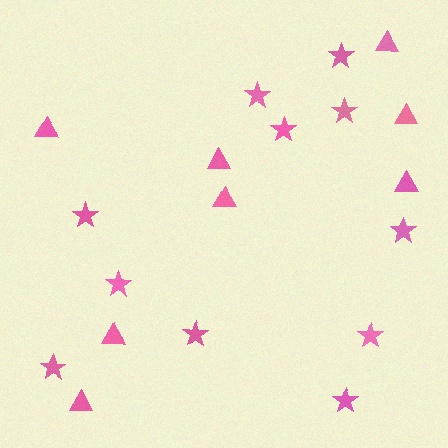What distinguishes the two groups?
There are 2 groups: one group of stars (11) and one group of triangles (8).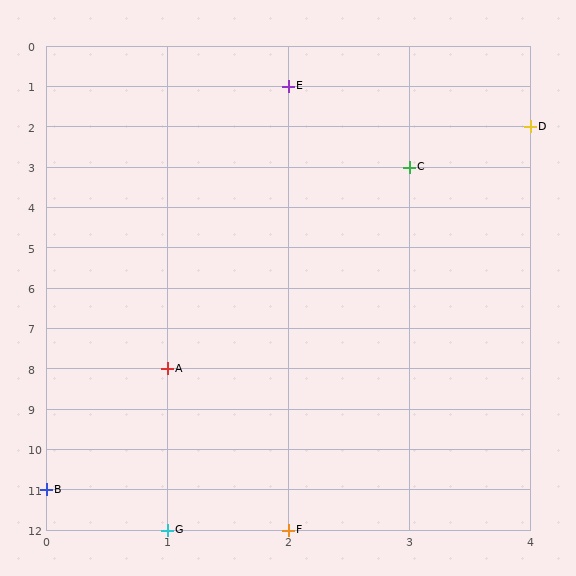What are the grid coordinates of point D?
Point D is at grid coordinates (4, 2).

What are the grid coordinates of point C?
Point C is at grid coordinates (3, 3).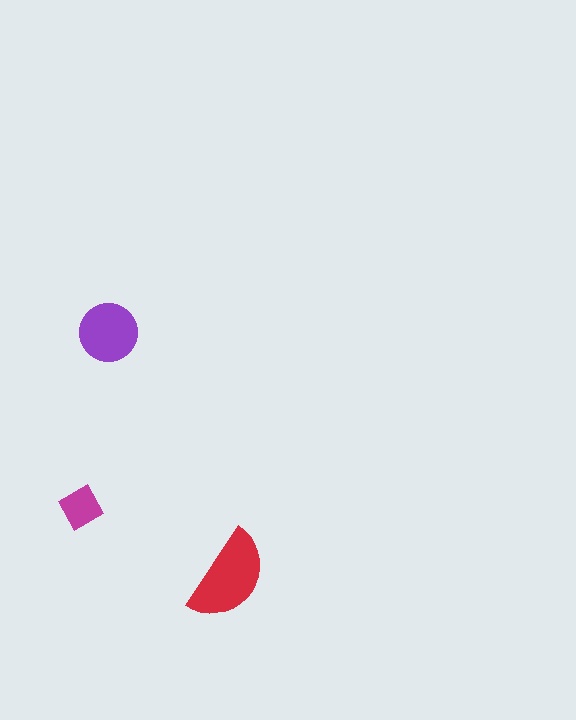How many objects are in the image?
There are 3 objects in the image.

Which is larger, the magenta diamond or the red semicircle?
The red semicircle.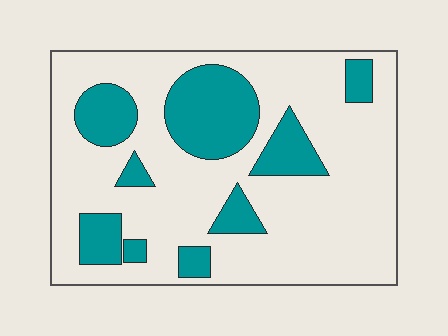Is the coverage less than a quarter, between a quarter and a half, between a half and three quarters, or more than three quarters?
Between a quarter and a half.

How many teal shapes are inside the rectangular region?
9.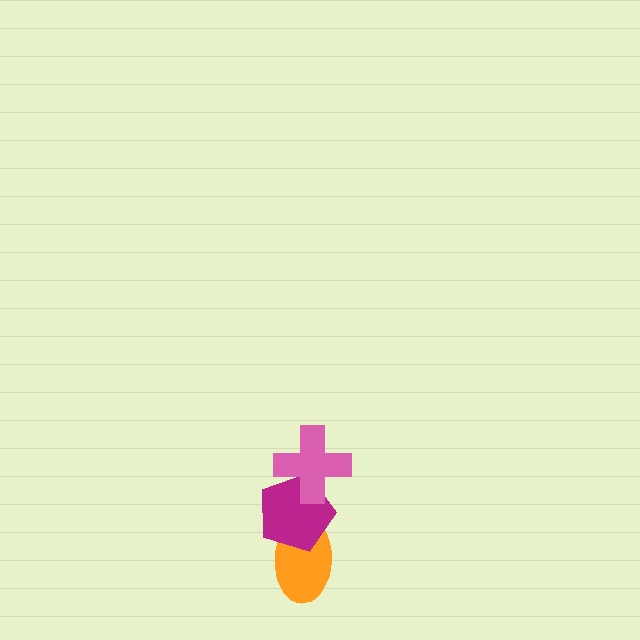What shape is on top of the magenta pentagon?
The pink cross is on top of the magenta pentagon.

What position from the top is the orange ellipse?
The orange ellipse is 3rd from the top.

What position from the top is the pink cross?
The pink cross is 1st from the top.